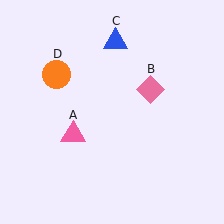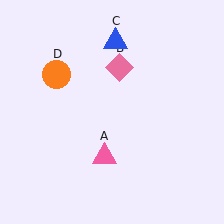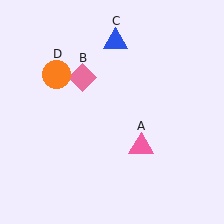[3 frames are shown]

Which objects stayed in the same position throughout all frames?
Blue triangle (object C) and orange circle (object D) remained stationary.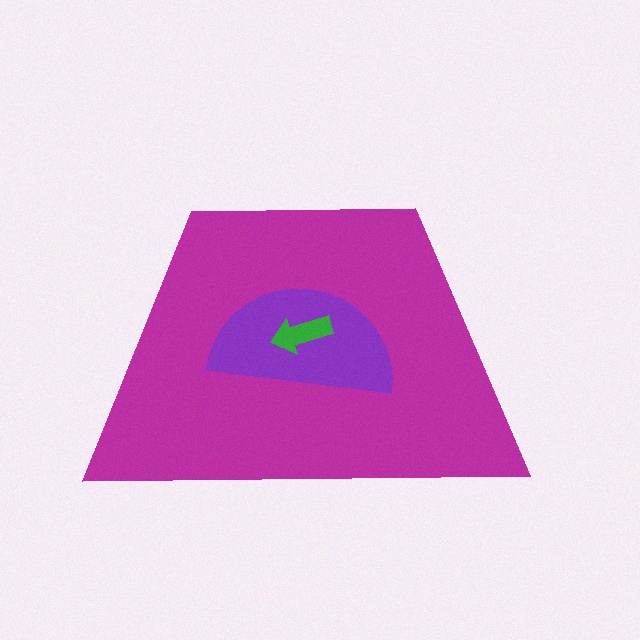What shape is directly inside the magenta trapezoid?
The purple semicircle.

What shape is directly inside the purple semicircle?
The green arrow.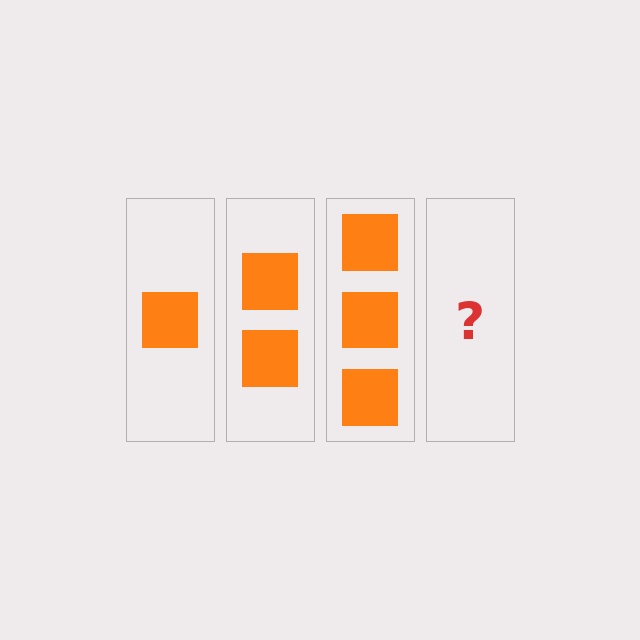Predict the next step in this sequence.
The next step is 4 squares.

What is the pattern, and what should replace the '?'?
The pattern is that each step adds one more square. The '?' should be 4 squares.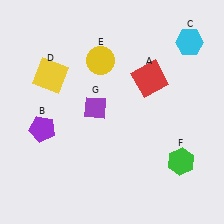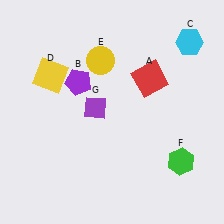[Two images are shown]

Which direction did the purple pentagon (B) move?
The purple pentagon (B) moved up.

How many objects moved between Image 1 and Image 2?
1 object moved between the two images.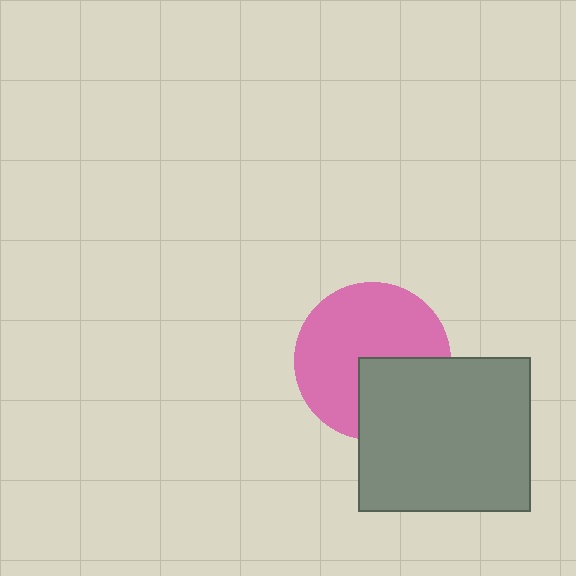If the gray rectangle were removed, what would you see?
You would see the complete pink circle.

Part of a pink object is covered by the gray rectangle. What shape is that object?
It is a circle.